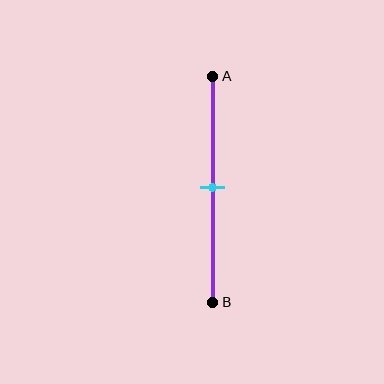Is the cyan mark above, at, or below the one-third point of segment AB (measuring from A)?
The cyan mark is below the one-third point of segment AB.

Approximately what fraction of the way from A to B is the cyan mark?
The cyan mark is approximately 50% of the way from A to B.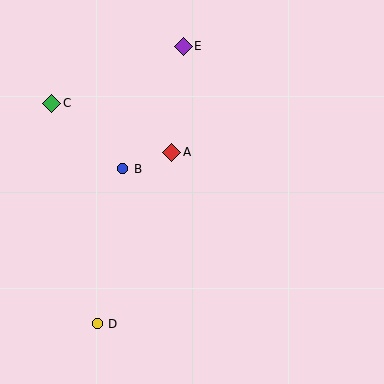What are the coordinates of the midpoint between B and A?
The midpoint between B and A is at (147, 161).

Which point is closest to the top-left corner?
Point C is closest to the top-left corner.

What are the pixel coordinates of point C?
Point C is at (52, 103).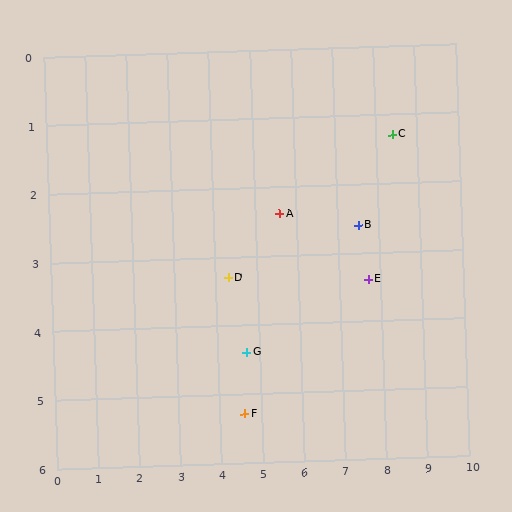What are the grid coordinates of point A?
Point A is at approximately (5.6, 2.4).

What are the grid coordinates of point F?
Point F is at approximately (4.6, 5.3).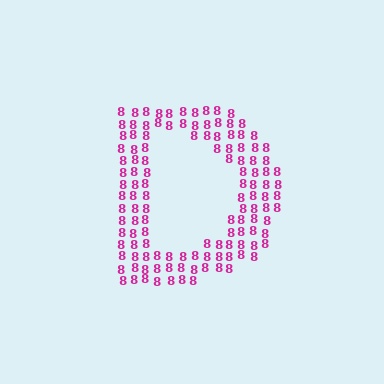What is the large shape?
The large shape is the letter D.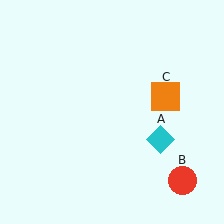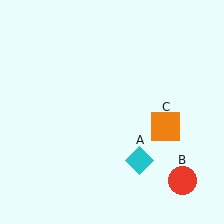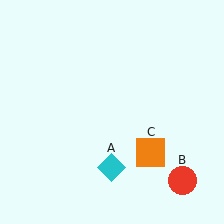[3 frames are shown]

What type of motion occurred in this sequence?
The cyan diamond (object A), orange square (object C) rotated clockwise around the center of the scene.